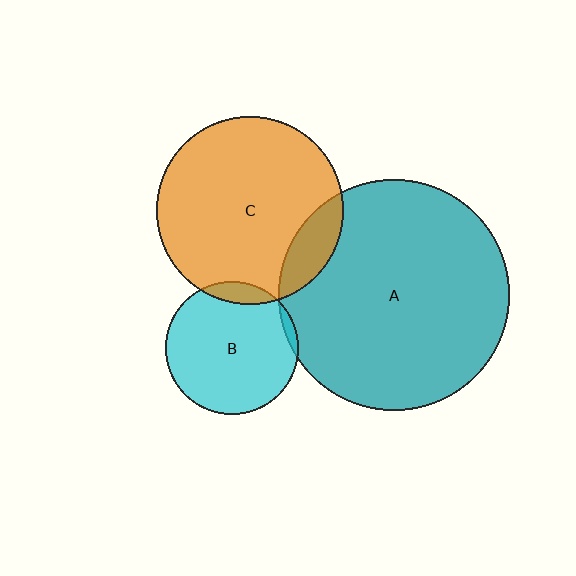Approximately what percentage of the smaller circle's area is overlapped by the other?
Approximately 10%.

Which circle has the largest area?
Circle A (teal).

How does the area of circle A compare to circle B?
Approximately 3.0 times.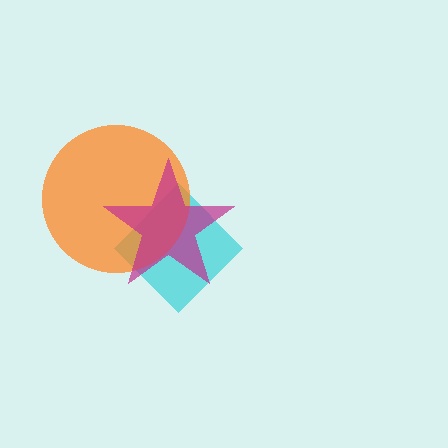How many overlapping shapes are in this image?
There are 3 overlapping shapes in the image.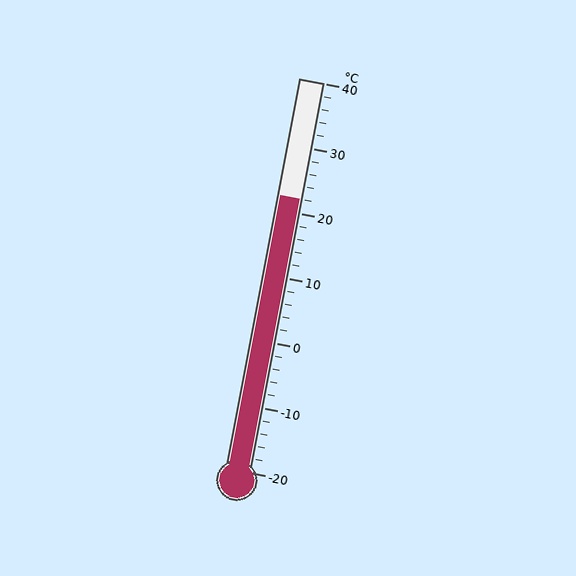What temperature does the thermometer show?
The thermometer shows approximately 22°C.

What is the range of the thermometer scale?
The thermometer scale ranges from -20°C to 40°C.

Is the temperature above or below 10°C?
The temperature is above 10°C.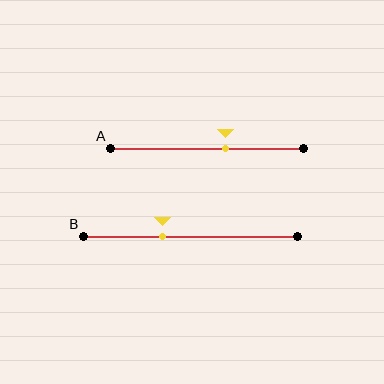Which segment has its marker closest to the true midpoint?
Segment A has its marker closest to the true midpoint.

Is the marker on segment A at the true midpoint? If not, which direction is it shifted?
No, the marker on segment A is shifted to the right by about 10% of the segment length.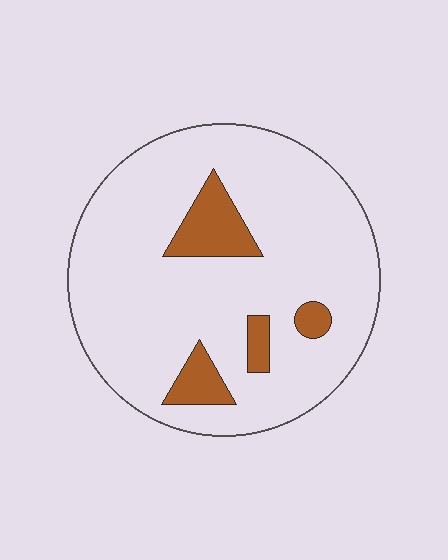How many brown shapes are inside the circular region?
4.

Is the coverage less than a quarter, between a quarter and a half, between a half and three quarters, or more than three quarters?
Less than a quarter.